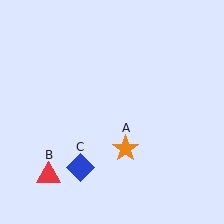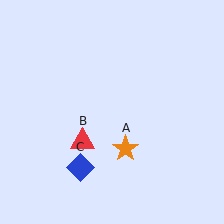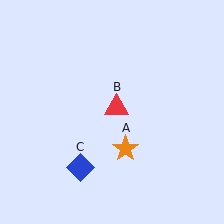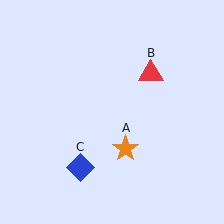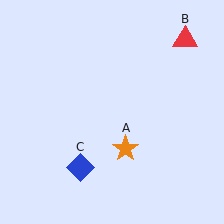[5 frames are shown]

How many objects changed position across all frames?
1 object changed position: red triangle (object B).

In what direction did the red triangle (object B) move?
The red triangle (object B) moved up and to the right.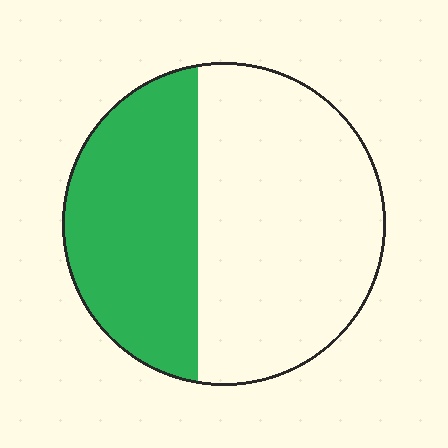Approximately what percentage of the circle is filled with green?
Approximately 40%.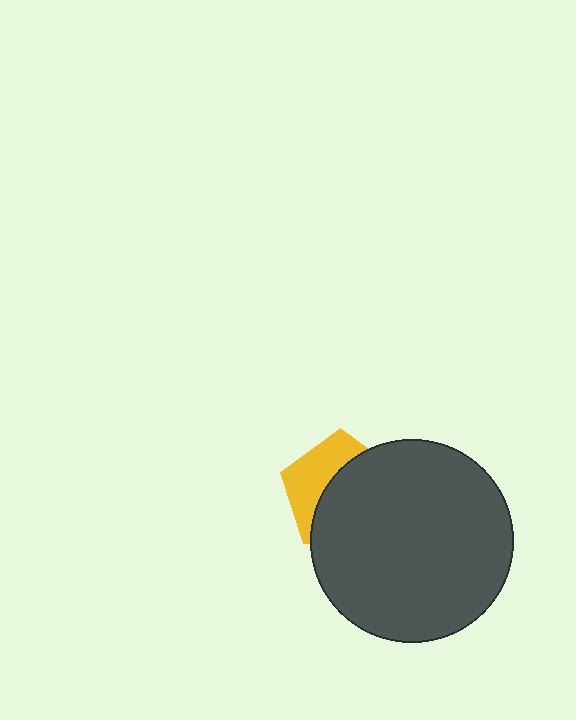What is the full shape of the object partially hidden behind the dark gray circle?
The partially hidden object is a yellow pentagon.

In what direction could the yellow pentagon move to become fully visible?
The yellow pentagon could move toward the upper-left. That would shift it out from behind the dark gray circle entirely.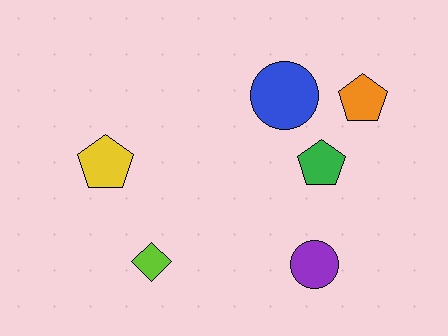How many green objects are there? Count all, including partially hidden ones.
There is 1 green object.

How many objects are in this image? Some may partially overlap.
There are 6 objects.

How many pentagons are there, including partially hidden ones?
There are 3 pentagons.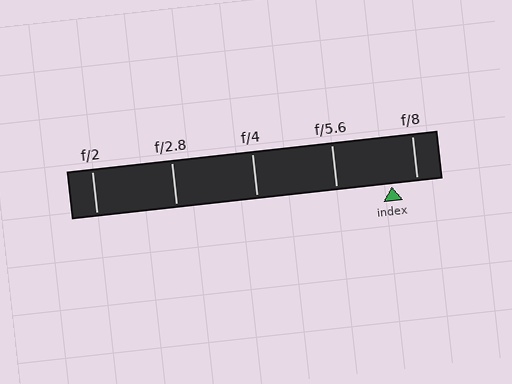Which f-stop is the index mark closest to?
The index mark is closest to f/8.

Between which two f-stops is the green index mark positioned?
The index mark is between f/5.6 and f/8.